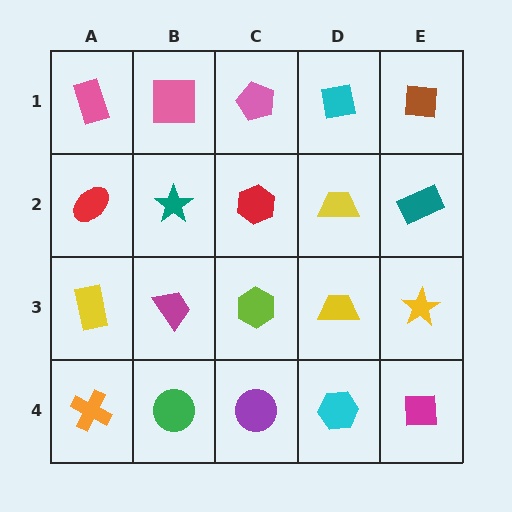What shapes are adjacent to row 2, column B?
A pink square (row 1, column B), a magenta trapezoid (row 3, column B), a red ellipse (row 2, column A), a red hexagon (row 2, column C).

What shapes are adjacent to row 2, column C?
A pink pentagon (row 1, column C), a lime hexagon (row 3, column C), a teal star (row 2, column B), a yellow trapezoid (row 2, column D).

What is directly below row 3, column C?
A purple circle.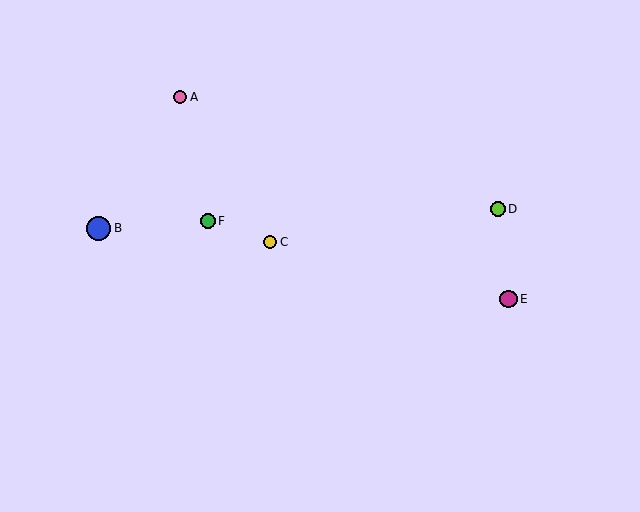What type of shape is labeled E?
Shape E is a magenta circle.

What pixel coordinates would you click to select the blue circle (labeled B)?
Click at (99, 228) to select the blue circle B.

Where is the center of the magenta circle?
The center of the magenta circle is at (508, 299).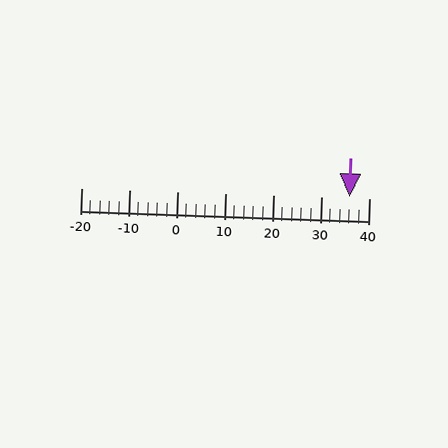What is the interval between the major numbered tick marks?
The major tick marks are spaced 10 units apart.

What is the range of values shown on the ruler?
The ruler shows values from -20 to 40.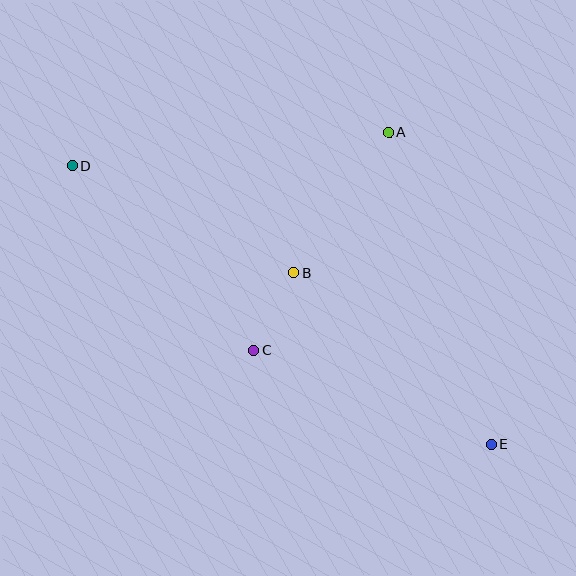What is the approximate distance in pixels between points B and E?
The distance between B and E is approximately 262 pixels.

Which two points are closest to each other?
Points B and C are closest to each other.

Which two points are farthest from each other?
Points D and E are farthest from each other.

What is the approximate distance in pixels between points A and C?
The distance between A and C is approximately 257 pixels.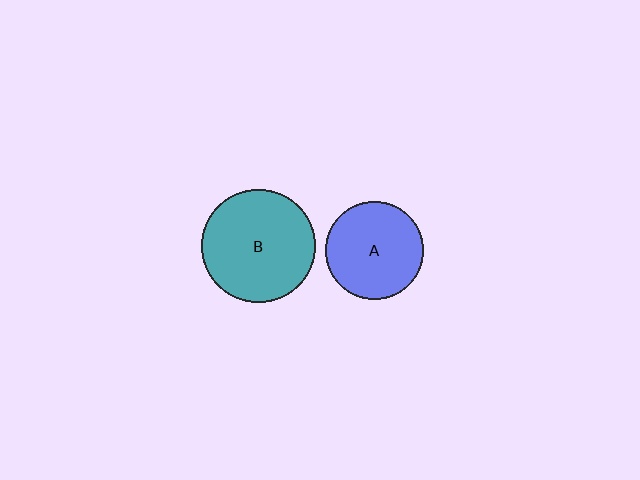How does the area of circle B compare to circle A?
Approximately 1.4 times.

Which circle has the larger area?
Circle B (teal).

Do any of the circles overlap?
No, none of the circles overlap.